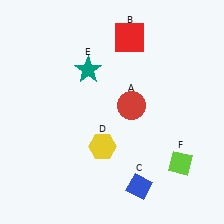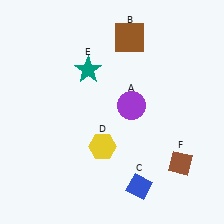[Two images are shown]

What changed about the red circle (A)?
In Image 1, A is red. In Image 2, it changed to purple.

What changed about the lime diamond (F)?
In Image 1, F is lime. In Image 2, it changed to brown.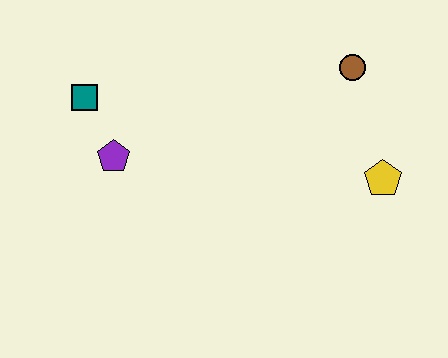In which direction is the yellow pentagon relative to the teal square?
The yellow pentagon is to the right of the teal square.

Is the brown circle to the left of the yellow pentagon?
Yes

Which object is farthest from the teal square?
The yellow pentagon is farthest from the teal square.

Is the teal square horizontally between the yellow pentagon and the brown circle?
No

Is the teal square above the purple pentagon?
Yes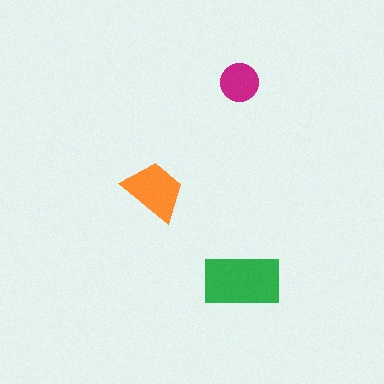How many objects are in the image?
There are 3 objects in the image.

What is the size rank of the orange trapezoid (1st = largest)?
2nd.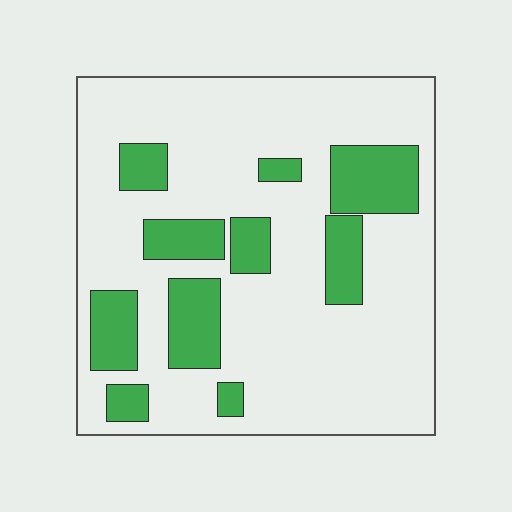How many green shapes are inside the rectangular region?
10.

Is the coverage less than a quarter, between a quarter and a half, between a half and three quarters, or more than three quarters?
Less than a quarter.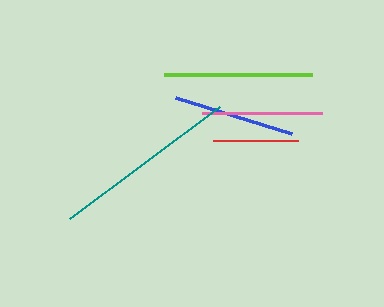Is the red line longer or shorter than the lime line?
The lime line is longer than the red line.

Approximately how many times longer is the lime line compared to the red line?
The lime line is approximately 1.7 times the length of the red line.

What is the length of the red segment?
The red segment is approximately 85 pixels long.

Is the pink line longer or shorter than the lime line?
The lime line is longer than the pink line.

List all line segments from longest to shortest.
From longest to shortest: teal, lime, blue, pink, red.